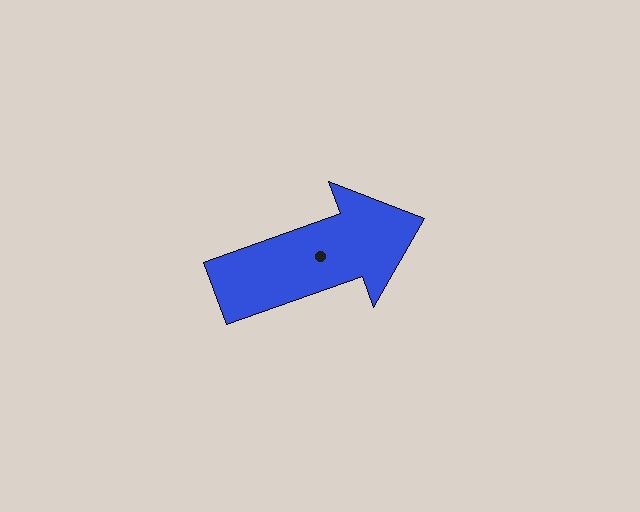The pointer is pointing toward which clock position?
Roughly 2 o'clock.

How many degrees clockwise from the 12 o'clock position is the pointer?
Approximately 70 degrees.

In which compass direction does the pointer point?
East.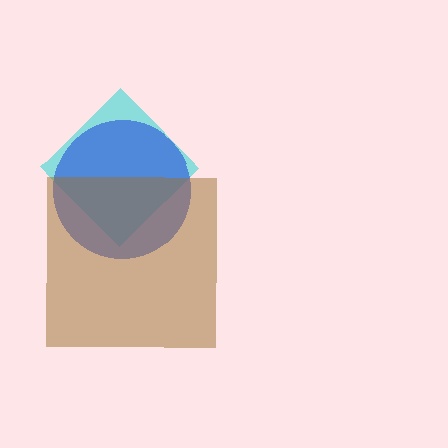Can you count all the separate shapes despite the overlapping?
Yes, there are 3 separate shapes.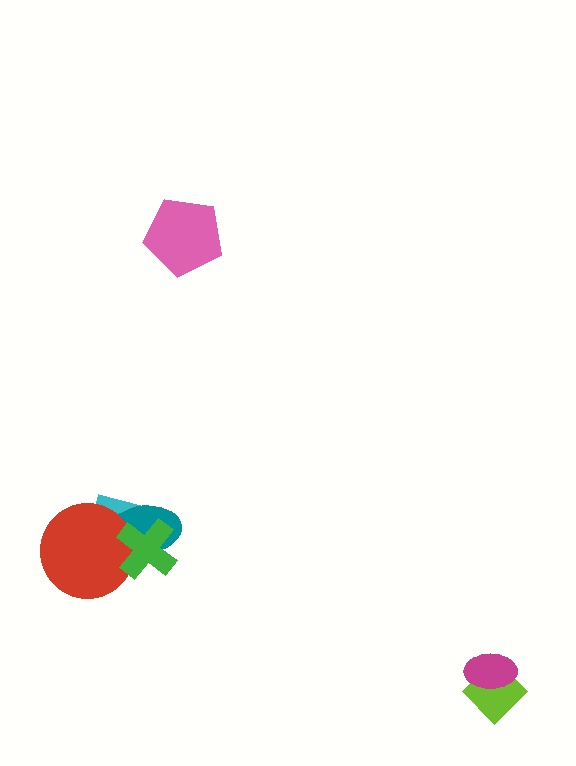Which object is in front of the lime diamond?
The magenta ellipse is in front of the lime diamond.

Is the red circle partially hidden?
Yes, it is partially covered by another shape.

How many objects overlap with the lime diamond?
1 object overlaps with the lime diamond.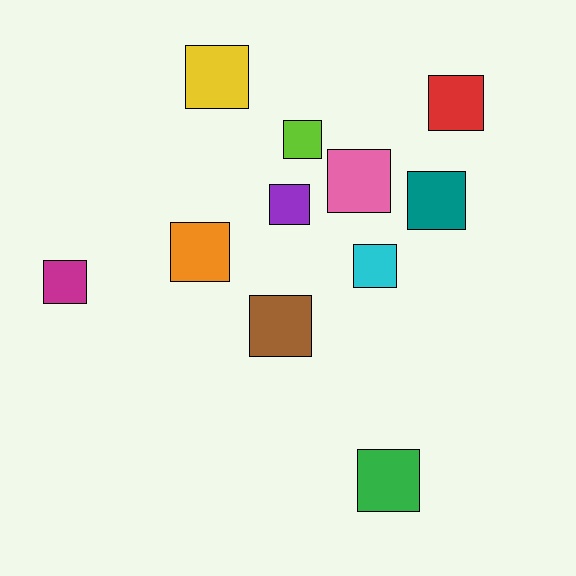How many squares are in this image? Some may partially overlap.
There are 11 squares.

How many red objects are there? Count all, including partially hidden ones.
There is 1 red object.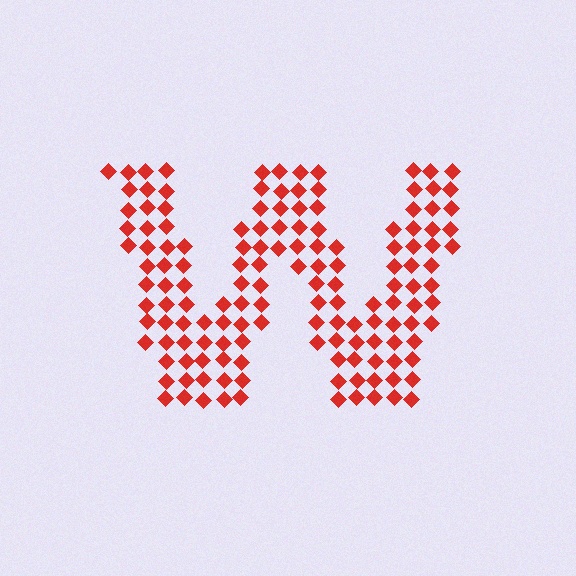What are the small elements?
The small elements are diamonds.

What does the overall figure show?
The overall figure shows the letter W.